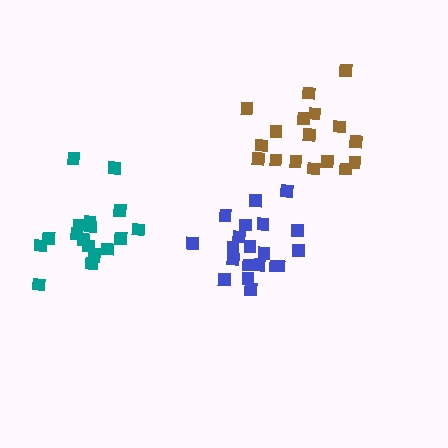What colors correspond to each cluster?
The clusters are colored: blue, brown, teal.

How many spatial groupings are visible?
There are 3 spatial groupings.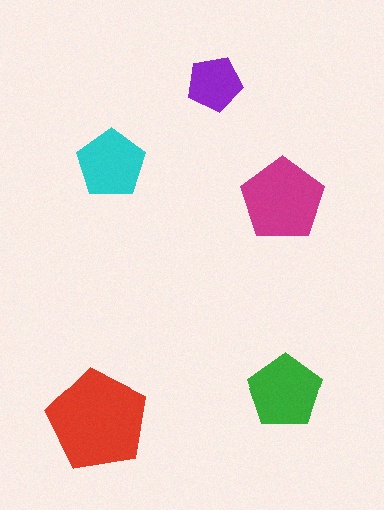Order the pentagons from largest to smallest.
the red one, the magenta one, the green one, the cyan one, the purple one.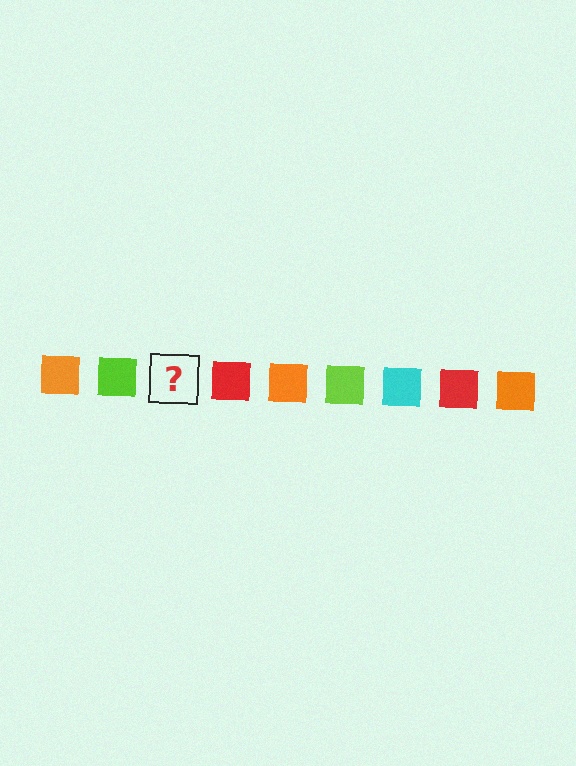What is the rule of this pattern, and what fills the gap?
The rule is that the pattern cycles through orange, lime, cyan, red squares. The gap should be filled with a cyan square.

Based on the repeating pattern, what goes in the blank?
The blank should be a cyan square.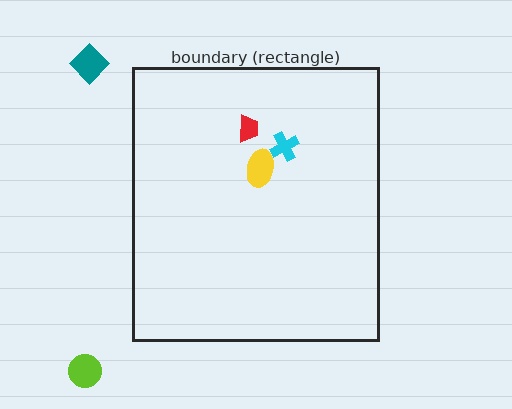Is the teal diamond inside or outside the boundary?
Outside.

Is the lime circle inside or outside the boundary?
Outside.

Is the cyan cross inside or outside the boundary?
Inside.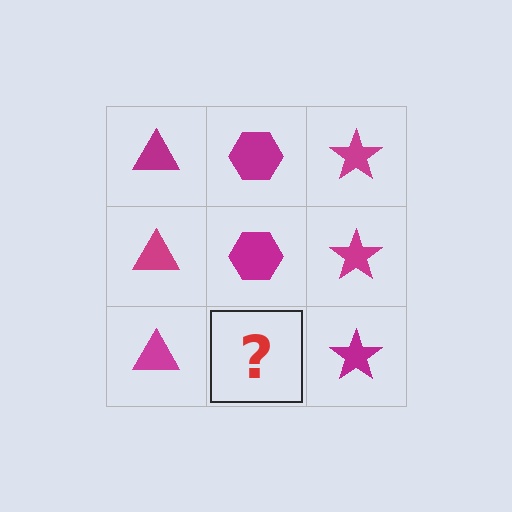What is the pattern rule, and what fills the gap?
The rule is that each column has a consistent shape. The gap should be filled with a magenta hexagon.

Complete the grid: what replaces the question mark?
The question mark should be replaced with a magenta hexagon.